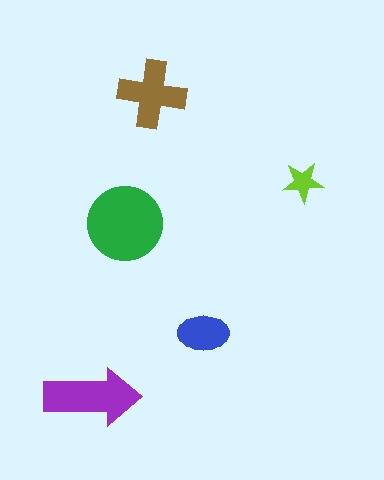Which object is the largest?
The green circle.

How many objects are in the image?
There are 5 objects in the image.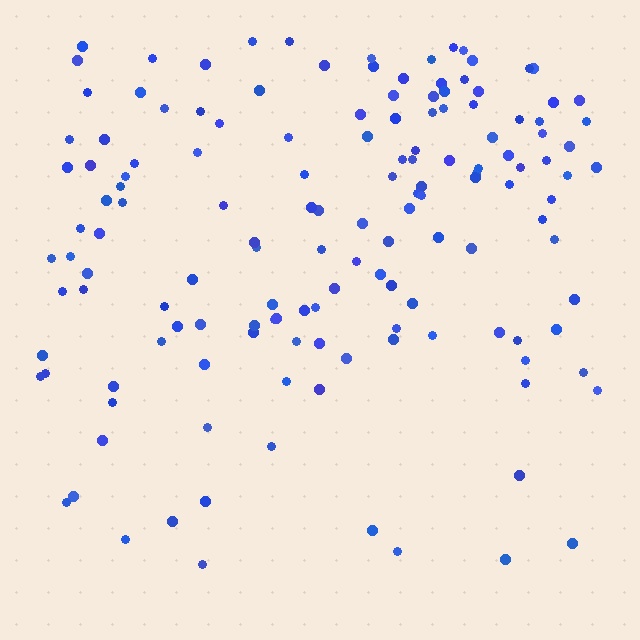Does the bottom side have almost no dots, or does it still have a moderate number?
Still a moderate number, just noticeably fewer than the top.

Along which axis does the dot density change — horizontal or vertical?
Vertical.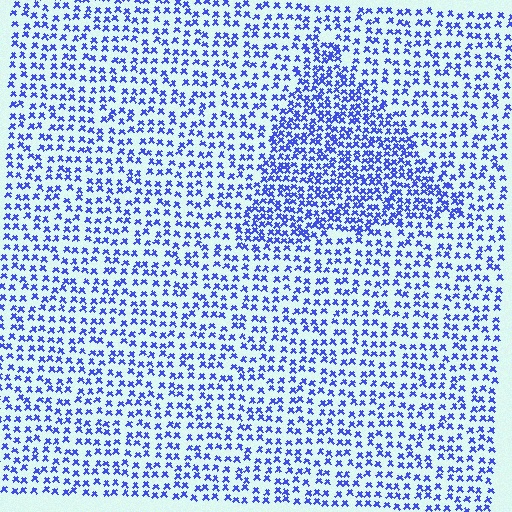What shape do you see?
I see a triangle.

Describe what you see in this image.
The image contains small blue elements arranged at two different densities. A triangle-shaped region is visible where the elements are more densely packed than the surrounding area.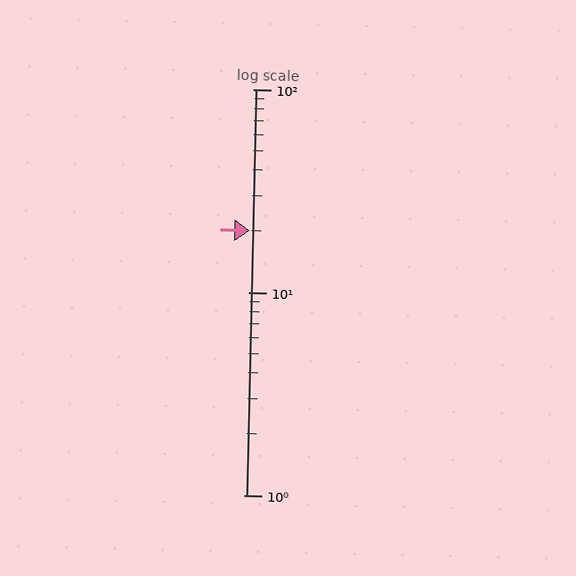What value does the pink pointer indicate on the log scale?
The pointer indicates approximately 20.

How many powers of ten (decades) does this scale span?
The scale spans 2 decades, from 1 to 100.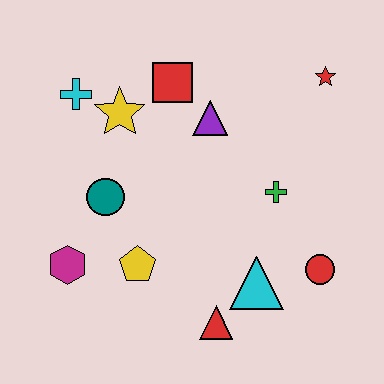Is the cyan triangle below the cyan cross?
Yes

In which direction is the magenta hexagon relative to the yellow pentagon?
The magenta hexagon is to the left of the yellow pentagon.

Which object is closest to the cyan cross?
The yellow star is closest to the cyan cross.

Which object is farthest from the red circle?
The cyan cross is farthest from the red circle.